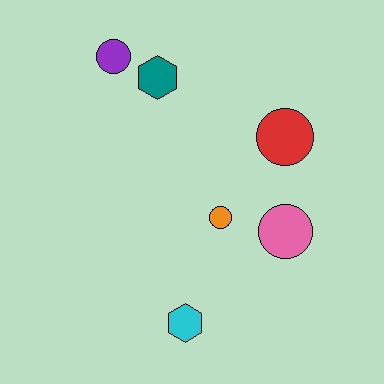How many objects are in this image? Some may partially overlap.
There are 6 objects.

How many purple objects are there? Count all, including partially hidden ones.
There is 1 purple object.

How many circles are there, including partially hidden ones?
There are 4 circles.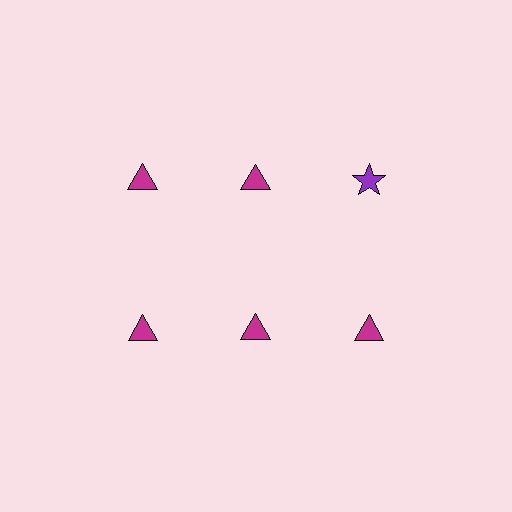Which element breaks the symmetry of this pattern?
The purple star in the top row, center column breaks the symmetry. All other shapes are magenta triangles.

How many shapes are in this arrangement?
There are 6 shapes arranged in a grid pattern.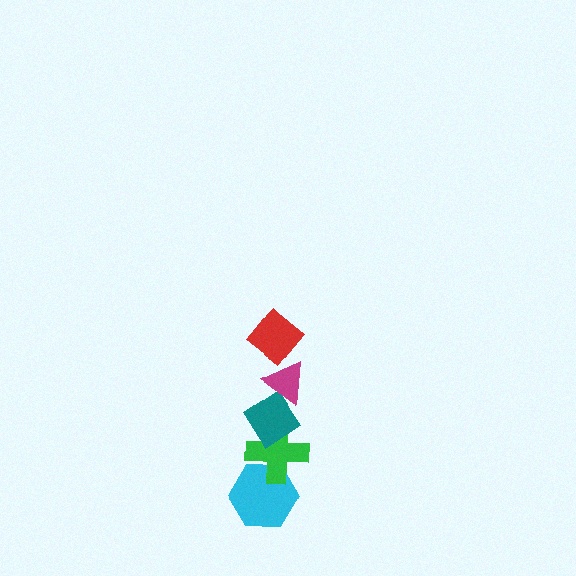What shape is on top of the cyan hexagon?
The green cross is on top of the cyan hexagon.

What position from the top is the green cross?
The green cross is 4th from the top.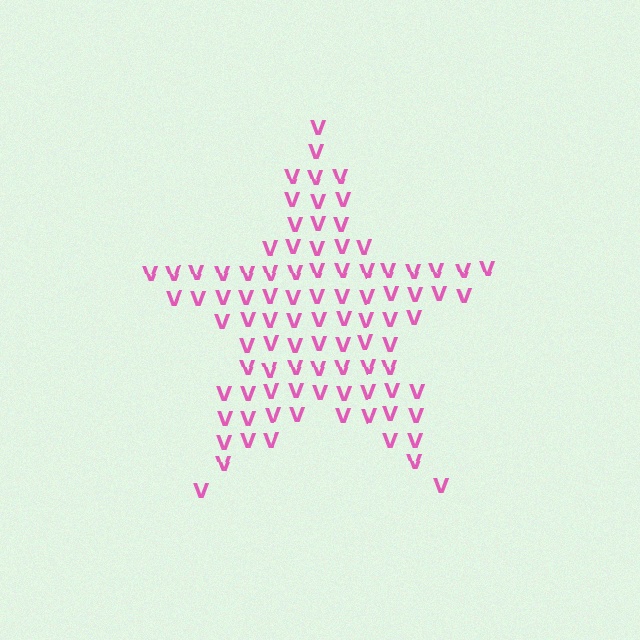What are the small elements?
The small elements are letter V's.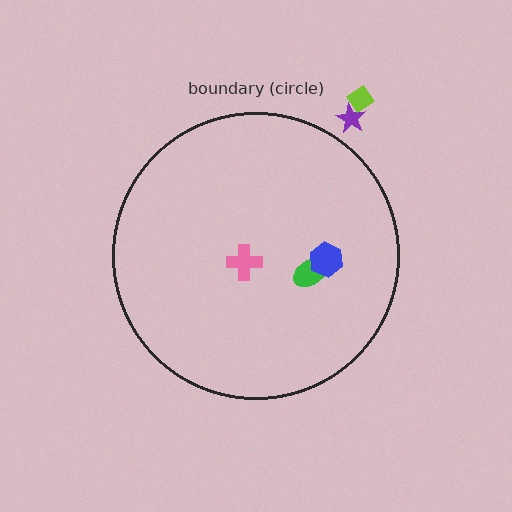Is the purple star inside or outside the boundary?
Outside.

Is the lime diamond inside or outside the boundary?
Outside.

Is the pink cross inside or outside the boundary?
Inside.